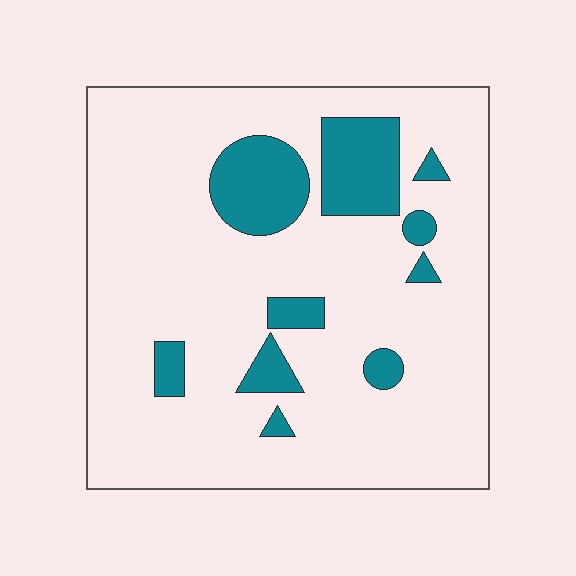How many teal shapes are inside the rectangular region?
10.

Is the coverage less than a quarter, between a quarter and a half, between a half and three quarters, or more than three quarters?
Less than a quarter.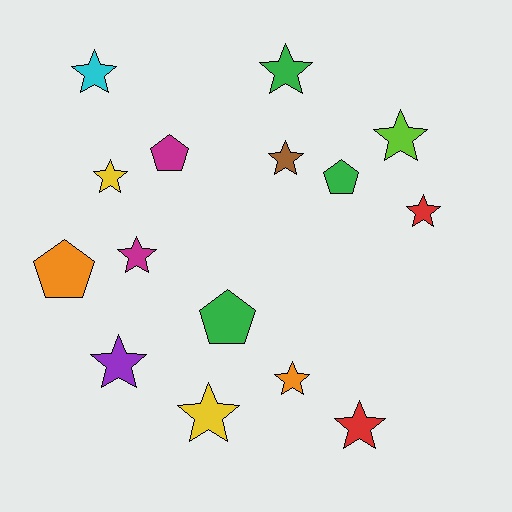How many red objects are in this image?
There are 2 red objects.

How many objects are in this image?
There are 15 objects.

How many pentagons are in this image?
There are 4 pentagons.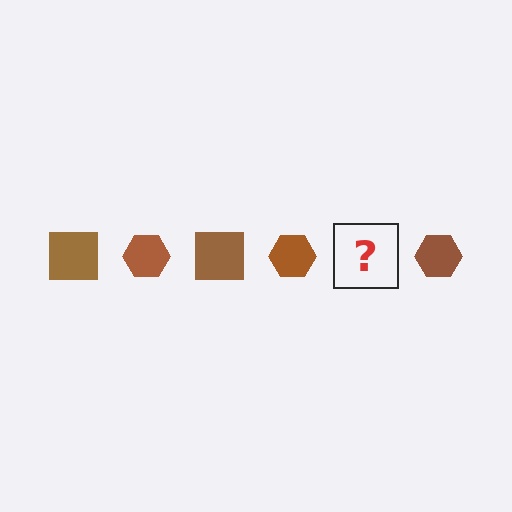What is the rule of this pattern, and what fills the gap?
The rule is that the pattern cycles through square, hexagon shapes in brown. The gap should be filled with a brown square.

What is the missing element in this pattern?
The missing element is a brown square.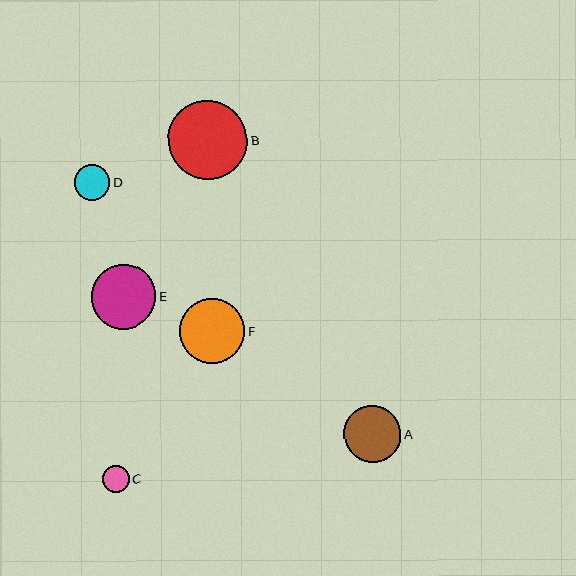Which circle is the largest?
Circle B is the largest with a size of approximately 79 pixels.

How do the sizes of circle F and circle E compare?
Circle F and circle E are approximately the same size.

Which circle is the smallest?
Circle C is the smallest with a size of approximately 27 pixels.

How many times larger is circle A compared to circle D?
Circle A is approximately 1.6 times the size of circle D.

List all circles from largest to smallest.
From largest to smallest: B, F, E, A, D, C.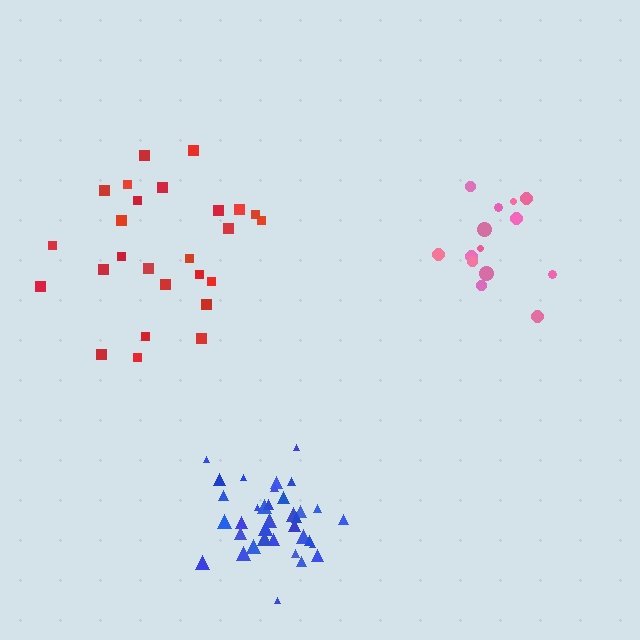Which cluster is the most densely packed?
Blue.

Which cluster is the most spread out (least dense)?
Red.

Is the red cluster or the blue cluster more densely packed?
Blue.